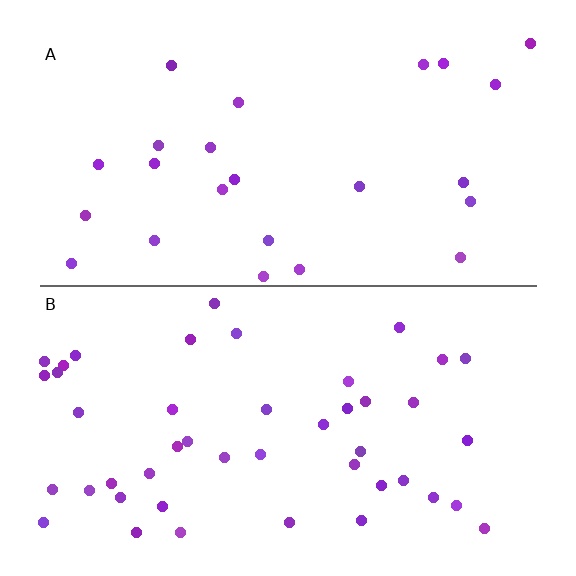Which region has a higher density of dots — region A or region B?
B (the bottom).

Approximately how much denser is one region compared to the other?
Approximately 1.9× — region B over region A.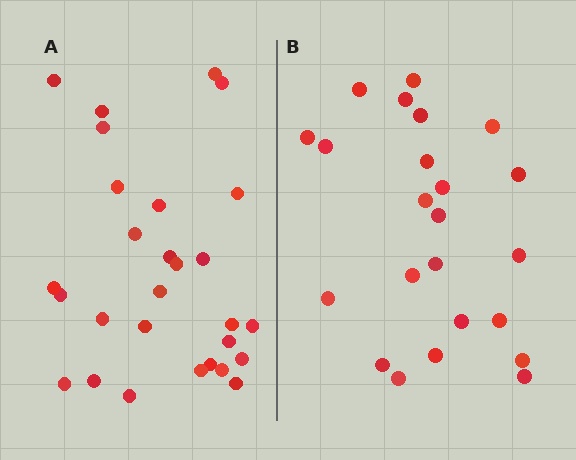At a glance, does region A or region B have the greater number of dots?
Region A (the left region) has more dots.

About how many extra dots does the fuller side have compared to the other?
Region A has about 5 more dots than region B.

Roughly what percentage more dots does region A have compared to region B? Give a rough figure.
About 20% more.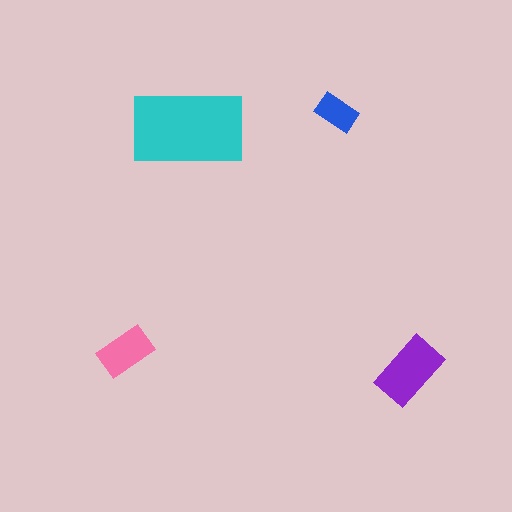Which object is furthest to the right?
The purple rectangle is rightmost.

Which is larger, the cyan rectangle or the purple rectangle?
The cyan one.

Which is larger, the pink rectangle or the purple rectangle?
The purple one.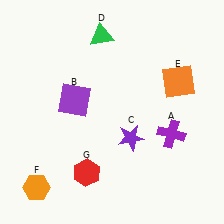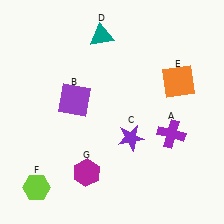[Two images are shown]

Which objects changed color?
D changed from green to teal. F changed from orange to lime. G changed from red to magenta.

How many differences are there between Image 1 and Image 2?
There are 3 differences between the two images.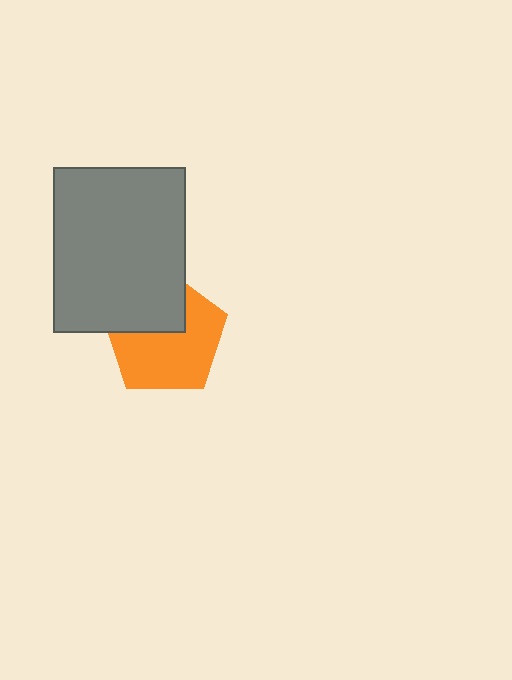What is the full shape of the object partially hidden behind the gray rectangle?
The partially hidden object is an orange pentagon.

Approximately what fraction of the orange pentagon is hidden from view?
Roughly 36% of the orange pentagon is hidden behind the gray rectangle.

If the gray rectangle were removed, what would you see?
You would see the complete orange pentagon.